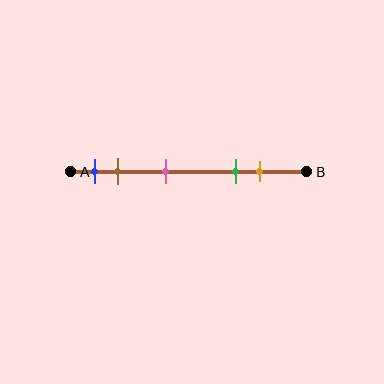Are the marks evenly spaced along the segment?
No, the marks are not evenly spaced.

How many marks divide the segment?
There are 5 marks dividing the segment.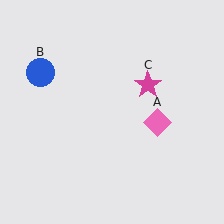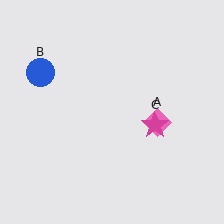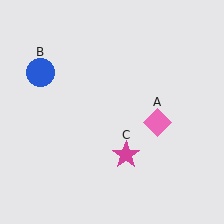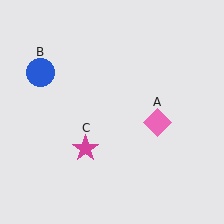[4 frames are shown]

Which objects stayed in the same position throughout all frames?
Pink diamond (object A) and blue circle (object B) remained stationary.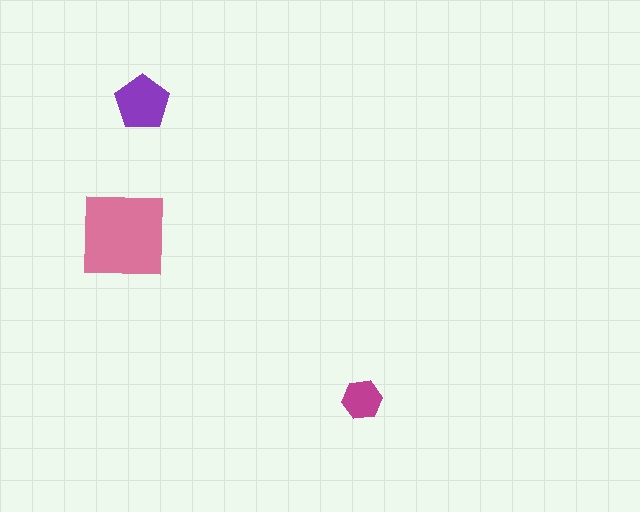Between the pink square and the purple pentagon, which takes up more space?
The pink square.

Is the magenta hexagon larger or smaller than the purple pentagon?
Smaller.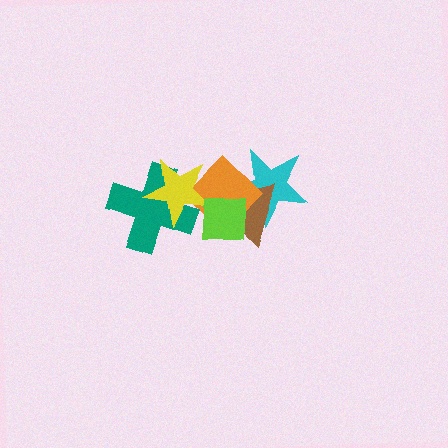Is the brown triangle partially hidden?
Yes, it is partially covered by another shape.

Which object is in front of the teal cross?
The yellow star is in front of the teal cross.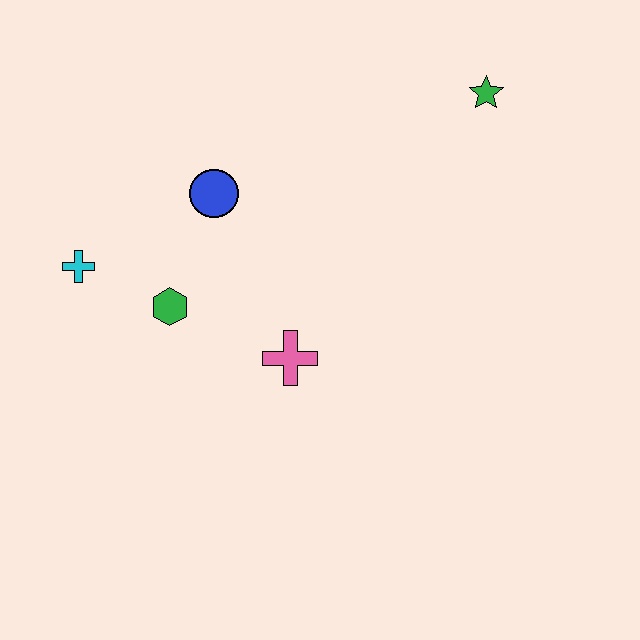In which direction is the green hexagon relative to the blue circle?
The green hexagon is below the blue circle.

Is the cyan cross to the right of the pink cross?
No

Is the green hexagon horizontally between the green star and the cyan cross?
Yes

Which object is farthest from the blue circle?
The green star is farthest from the blue circle.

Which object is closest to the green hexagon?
The cyan cross is closest to the green hexagon.